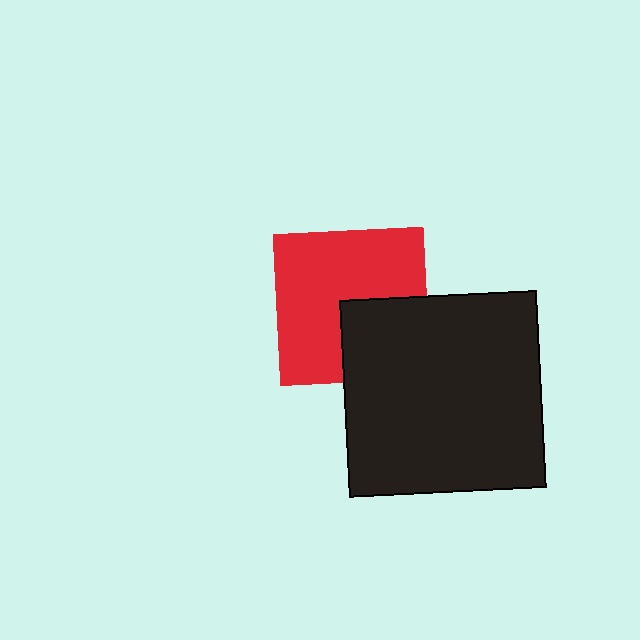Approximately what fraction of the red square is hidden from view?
Roughly 32% of the red square is hidden behind the black square.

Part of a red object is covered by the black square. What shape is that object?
It is a square.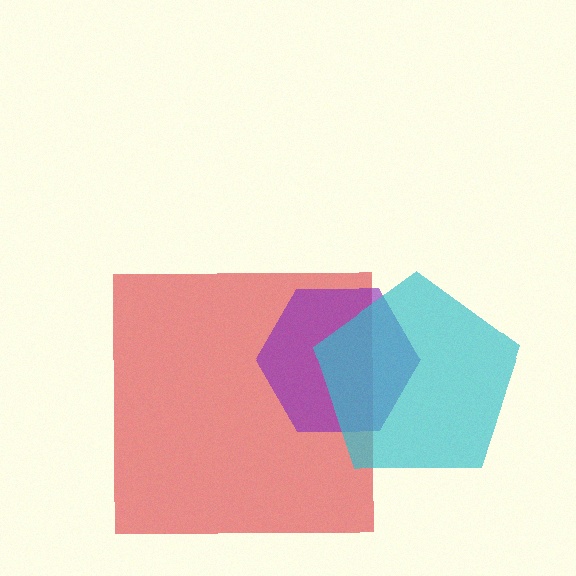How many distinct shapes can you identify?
There are 3 distinct shapes: a red square, a purple hexagon, a cyan pentagon.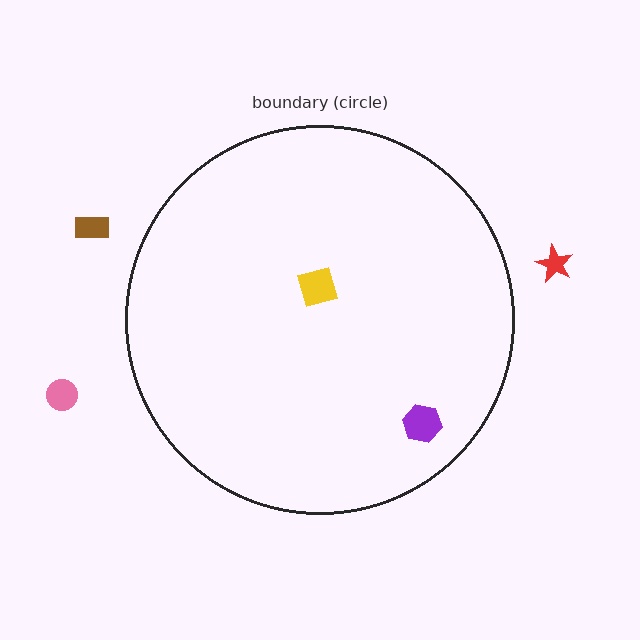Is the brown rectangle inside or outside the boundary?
Outside.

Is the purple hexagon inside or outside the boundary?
Inside.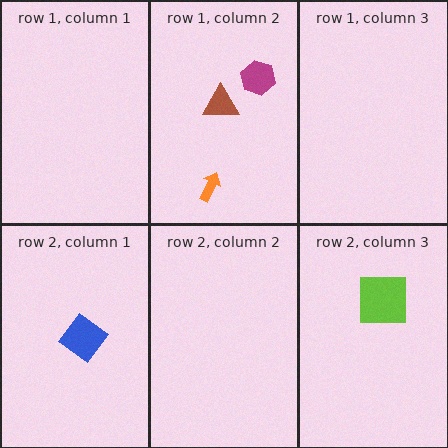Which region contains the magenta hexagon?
The row 1, column 2 region.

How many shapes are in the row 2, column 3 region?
1.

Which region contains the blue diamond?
The row 2, column 1 region.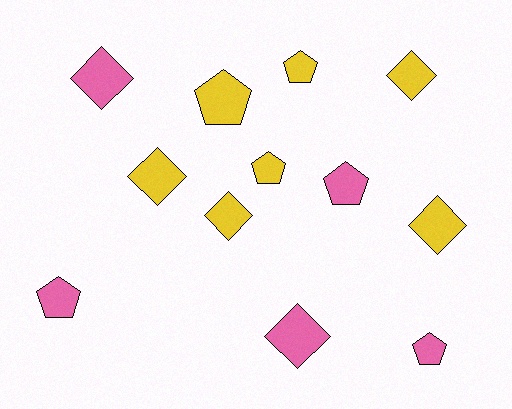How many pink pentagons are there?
There are 3 pink pentagons.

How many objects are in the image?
There are 12 objects.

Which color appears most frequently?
Yellow, with 7 objects.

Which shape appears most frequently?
Pentagon, with 6 objects.